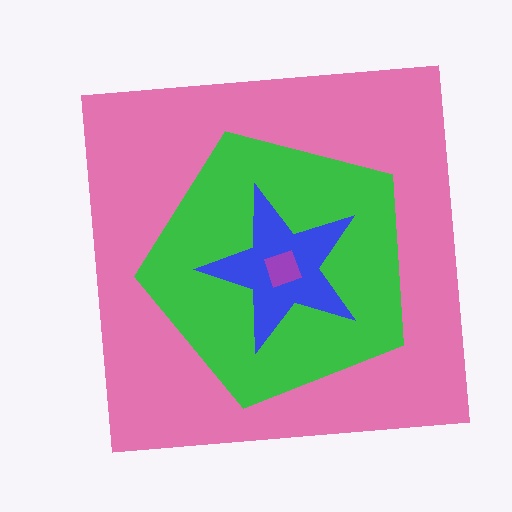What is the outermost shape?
The pink square.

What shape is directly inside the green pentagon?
The blue star.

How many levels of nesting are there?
4.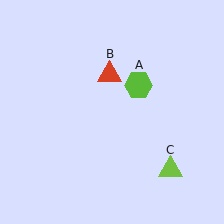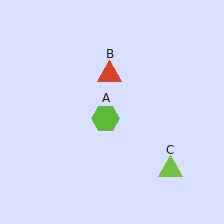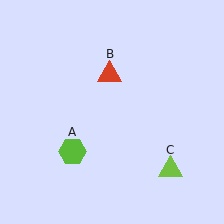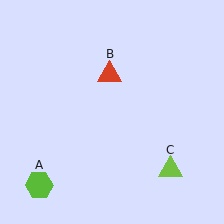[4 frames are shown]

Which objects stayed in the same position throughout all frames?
Red triangle (object B) and lime triangle (object C) remained stationary.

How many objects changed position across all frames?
1 object changed position: lime hexagon (object A).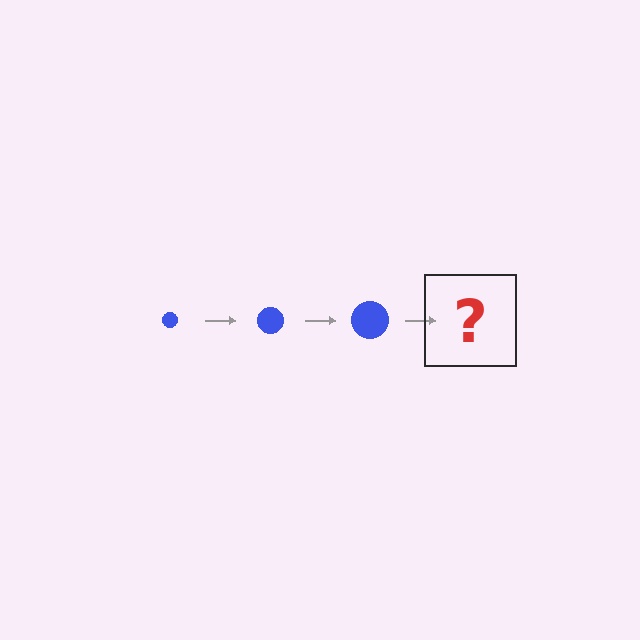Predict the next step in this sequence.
The next step is a blue circle, larger than the previous one.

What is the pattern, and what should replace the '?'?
The pattern is that the circle gets progressively larger each step. The '?' should be a blue circle, larger than the previous one.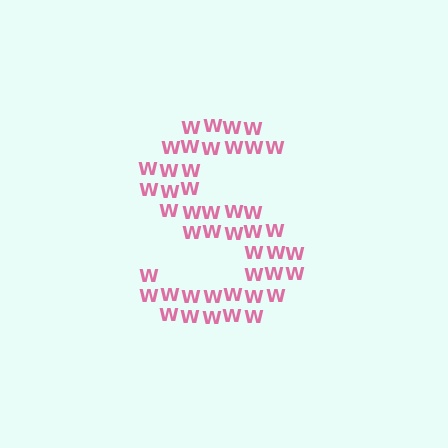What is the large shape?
The large shape is the letter S.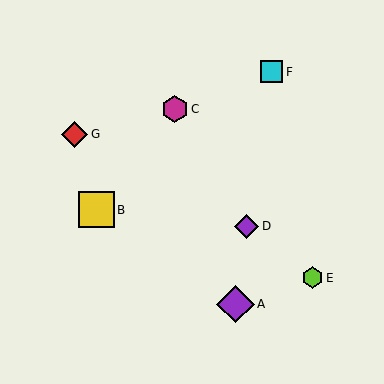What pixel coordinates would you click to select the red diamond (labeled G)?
Click at (75, 134) to select the red diamond G.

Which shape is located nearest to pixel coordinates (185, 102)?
The magenta hexagon (labeled C) at (175, 109) is nearest to that location.